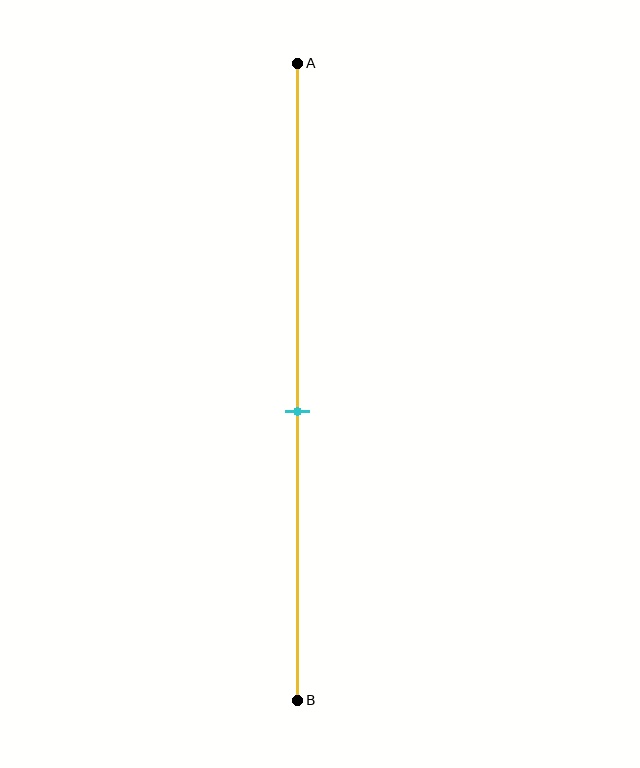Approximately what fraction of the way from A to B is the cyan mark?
The cyan mark is approximately 55% of the way from A to B.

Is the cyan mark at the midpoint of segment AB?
No, the mark is at about 55% from A, not at the 50% midpoint.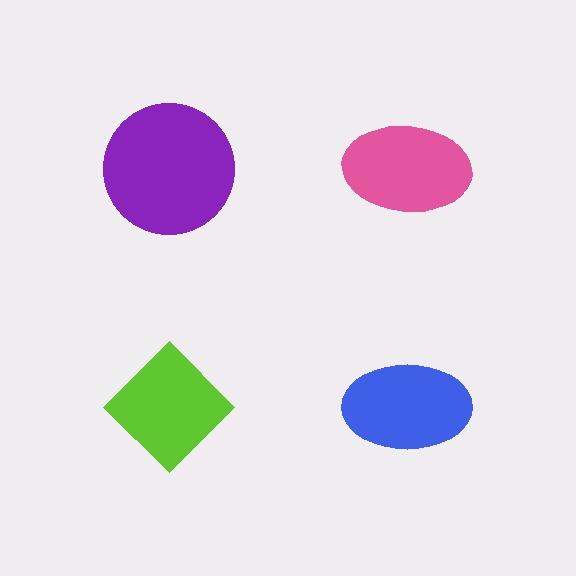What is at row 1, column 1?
A purple circle.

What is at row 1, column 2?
A pink ellipse.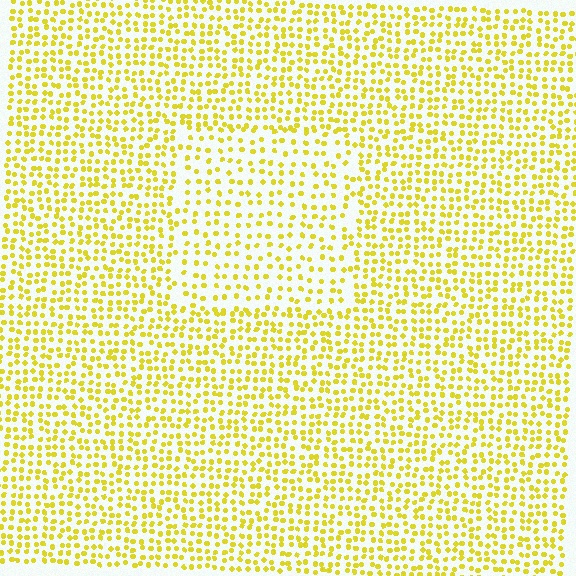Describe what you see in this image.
The image contains small yellow elements arranged at two different densities. A rectangle-shaped region is visible where the elements are less densely packed than the surrounding area.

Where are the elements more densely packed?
The elements are more densely packed outside the rectangle boundary.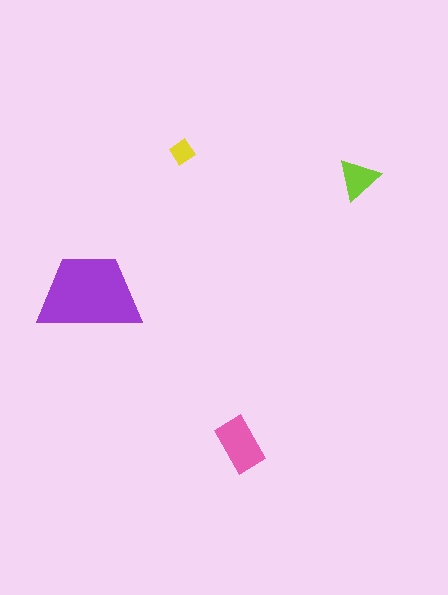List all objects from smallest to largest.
The yellow diamond, the lime triangle, the pink rectangle, the purple trapezoid.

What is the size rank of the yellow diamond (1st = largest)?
4th.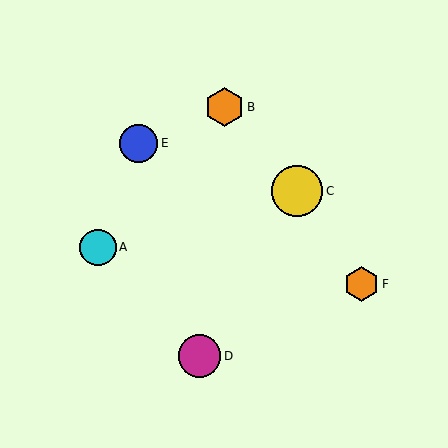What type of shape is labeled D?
Shape D is a magenta circle.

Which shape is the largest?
The yellow circle (labeled C) is the largest.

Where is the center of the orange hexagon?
The center of the orange hexagon is at (224, 107).